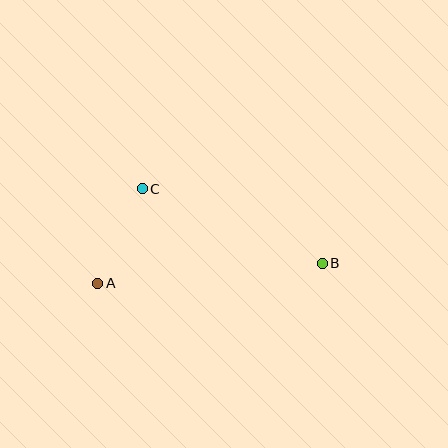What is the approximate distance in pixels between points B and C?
The distance between B and C is approximately 194 pixels.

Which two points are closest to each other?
Points A and C are closest to each other.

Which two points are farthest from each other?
Points A and B are farthest from each other.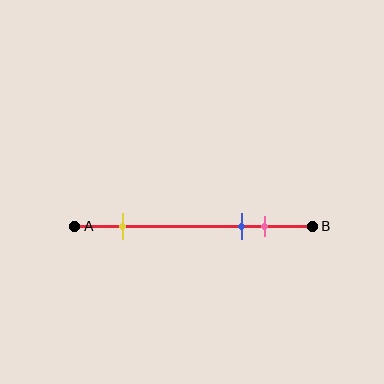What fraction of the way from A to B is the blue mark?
The blue mark is approximately 70% (0.7) of the way from A to B.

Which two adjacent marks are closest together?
The blue and pink marks are the closest adjacent pair.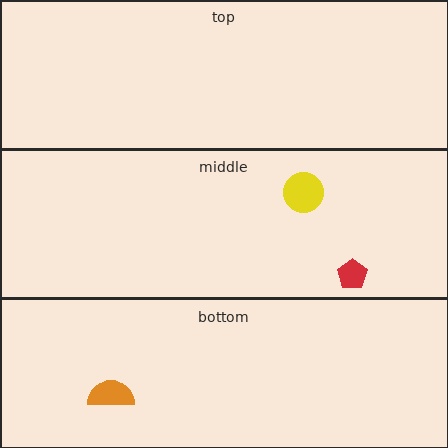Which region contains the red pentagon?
The middle region.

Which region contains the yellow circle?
The middle region.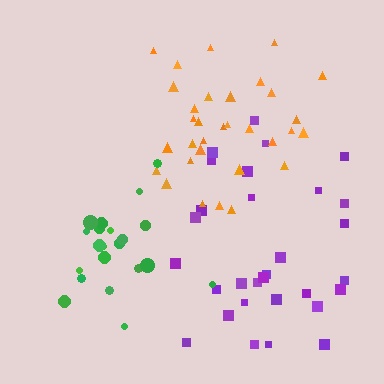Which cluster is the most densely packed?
Green.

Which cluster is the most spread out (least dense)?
Purple.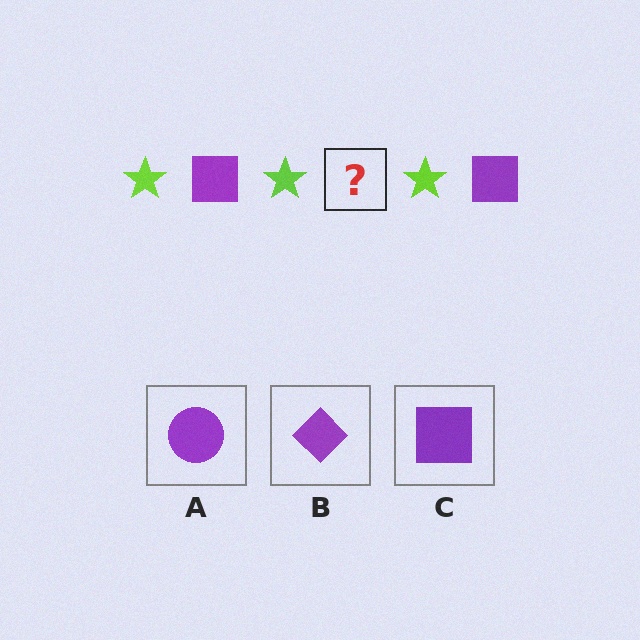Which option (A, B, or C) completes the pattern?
C.